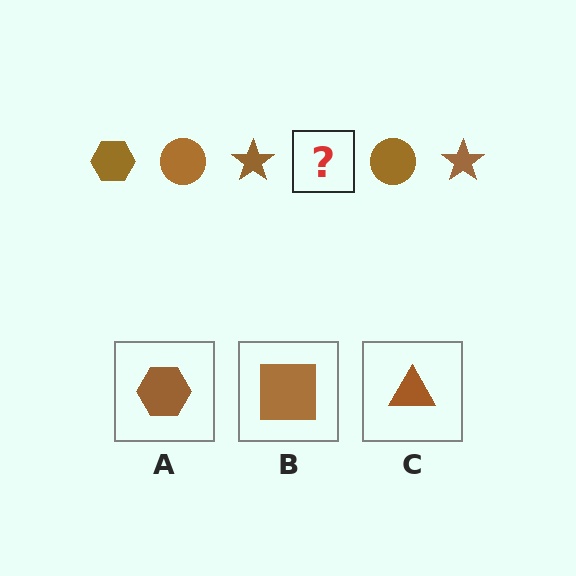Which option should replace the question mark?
Option A.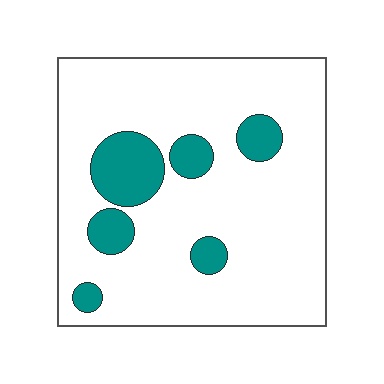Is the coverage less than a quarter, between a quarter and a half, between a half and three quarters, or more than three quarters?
Less than a quarter.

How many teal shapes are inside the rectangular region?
6.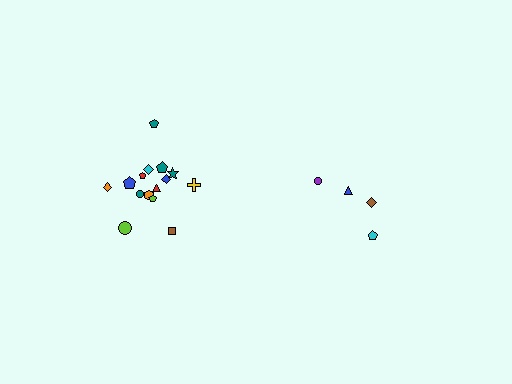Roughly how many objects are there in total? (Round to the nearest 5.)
Roughly 20 objects in total.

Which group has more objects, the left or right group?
The left group.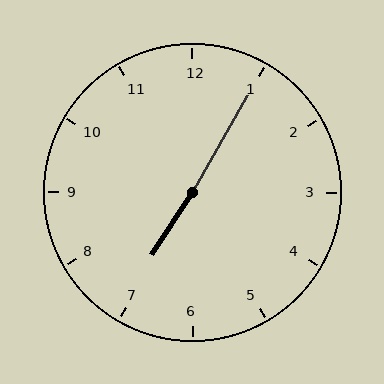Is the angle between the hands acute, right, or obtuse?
It is obtuse.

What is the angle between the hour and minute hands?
Approximately 178 degrees.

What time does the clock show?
7:05.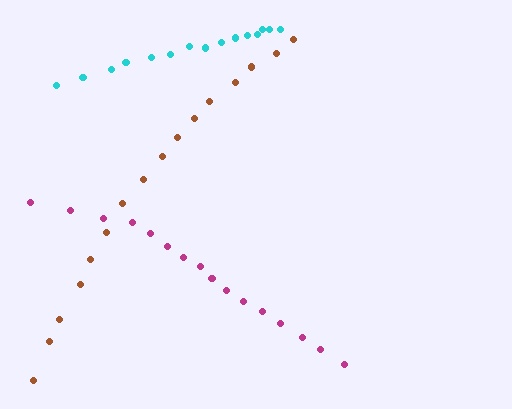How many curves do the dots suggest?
There are 3 distinct paths.